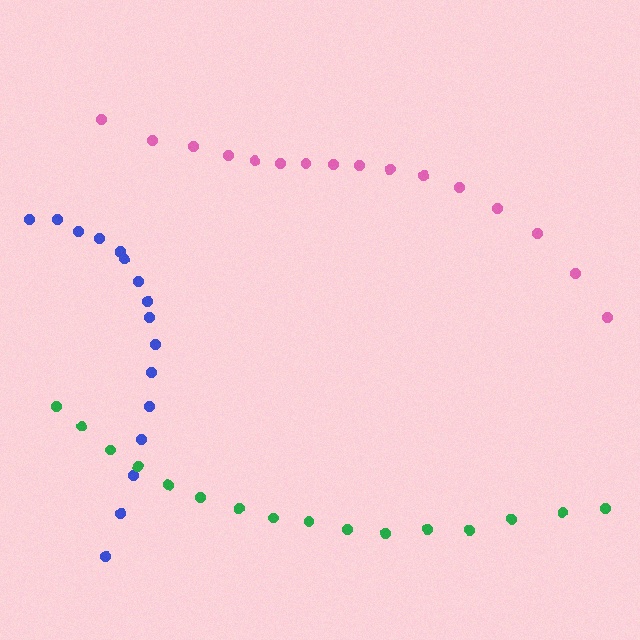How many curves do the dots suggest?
There are 3 distinct paths.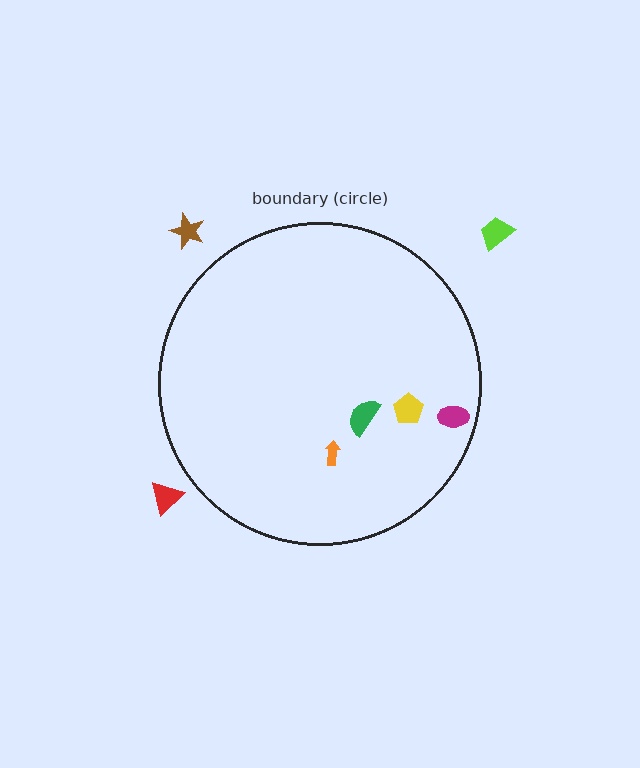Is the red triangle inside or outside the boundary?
Outside.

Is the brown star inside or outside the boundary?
Outside.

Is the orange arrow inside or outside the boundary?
Inside.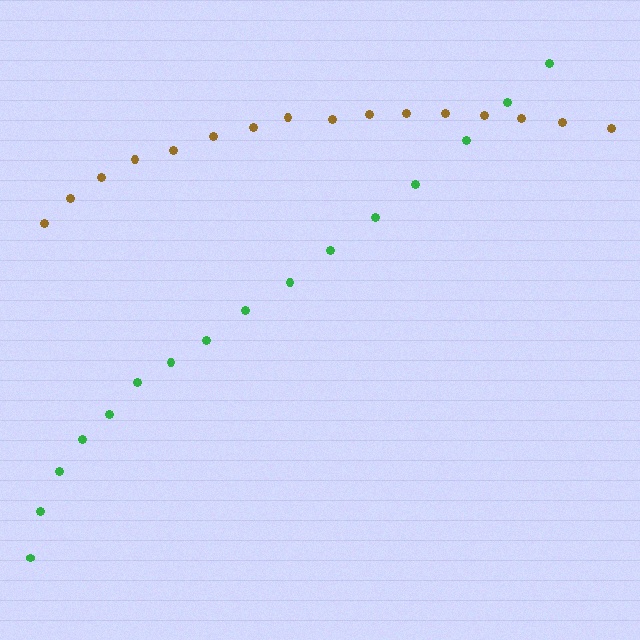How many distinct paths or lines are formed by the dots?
There are 2 distinct paths.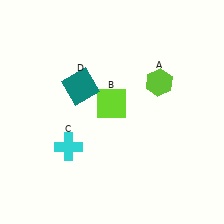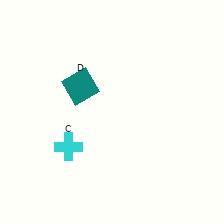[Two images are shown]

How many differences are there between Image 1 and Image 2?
There are 2 differences between the two images.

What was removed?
The lime square (B), the lime hexagon (A) were removed in Image 2.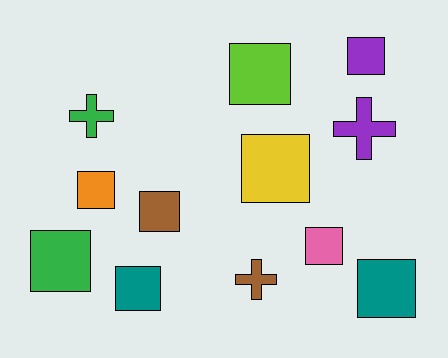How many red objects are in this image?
There are no red objects.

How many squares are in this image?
There are 9 squares.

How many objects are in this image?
There are 12 objects.